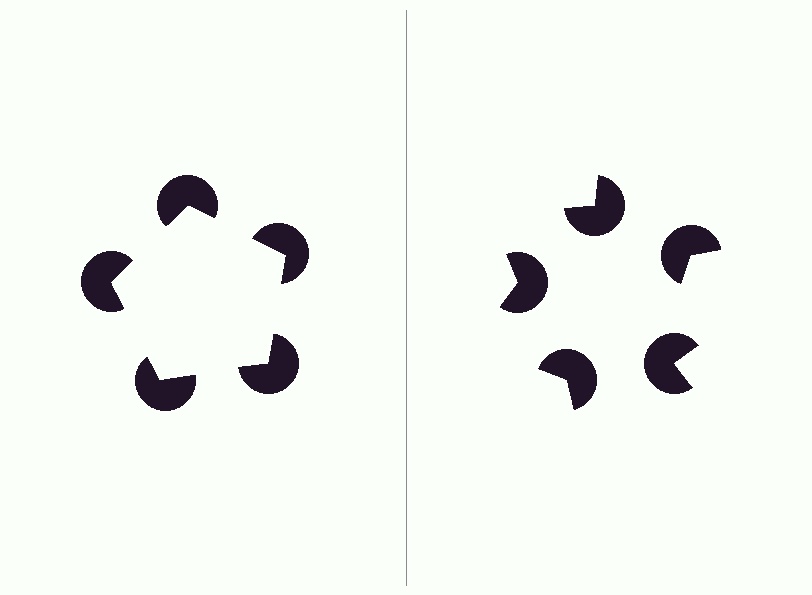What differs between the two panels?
The pac-man discs are positioned identically on both sides; only the wedge orientations differ. On the left they align to a pentagon; on the right they are misaligned.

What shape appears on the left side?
An illusory pentagon.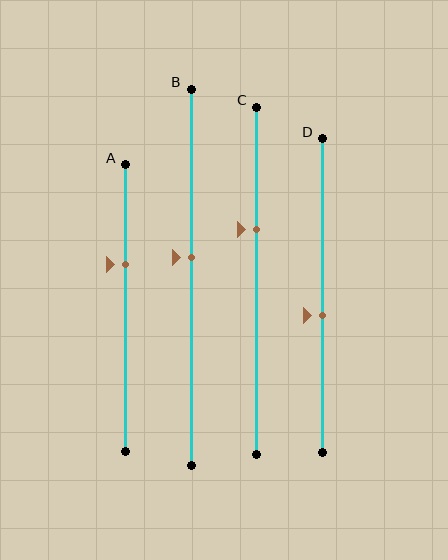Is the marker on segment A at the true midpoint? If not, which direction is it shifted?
No, the marker on segment A is shifted upward by about 15% of the segment length.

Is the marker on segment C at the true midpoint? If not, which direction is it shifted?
No, the marker on segment C is shifted upward by about 15% of the segment length.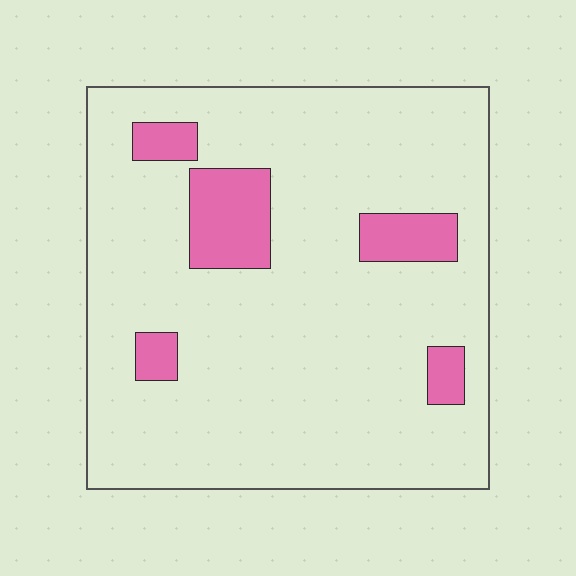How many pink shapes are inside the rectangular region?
5.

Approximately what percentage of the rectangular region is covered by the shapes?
Approximately 10%.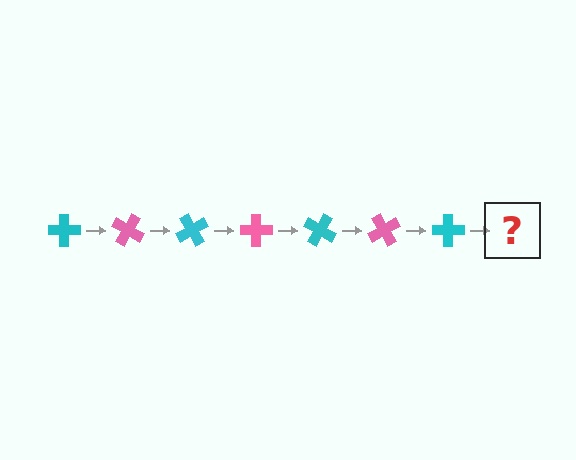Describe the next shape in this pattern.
It should be a pink cross, rotated 210 degrees from the start.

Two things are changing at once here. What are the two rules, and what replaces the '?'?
The two rules are that it rotates 30 degrees each step and the color cycles through cyan and pink. The '?' should be a pink cross, rotated 210 degrees from the start.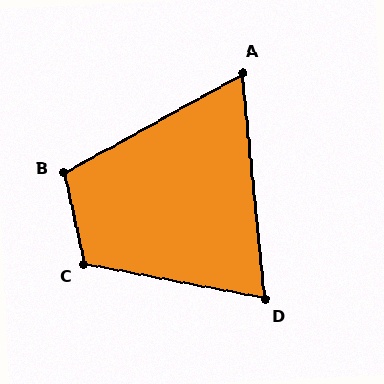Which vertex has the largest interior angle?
C, at approximately 114 degrees.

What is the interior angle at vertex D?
Approximately 74 degrees (acute).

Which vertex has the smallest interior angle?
A, at approximately 66 degrees.